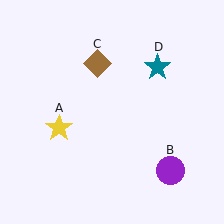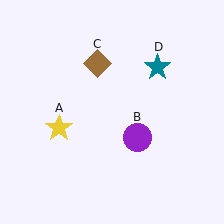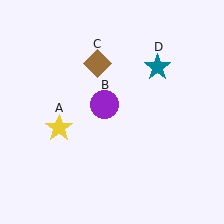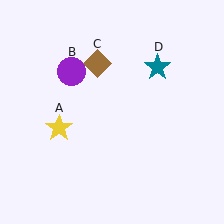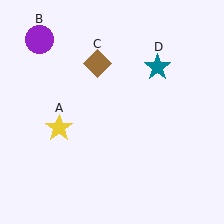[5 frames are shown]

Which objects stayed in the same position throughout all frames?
Yellow star (object A) and brown diamond (object C) and teal star (object D) remained stationary.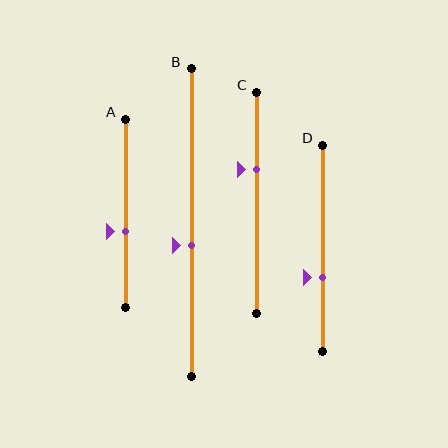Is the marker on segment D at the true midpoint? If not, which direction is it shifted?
No, the marker on segment D is shifted downward by about 14% of the segment length.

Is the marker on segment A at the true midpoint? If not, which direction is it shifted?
No, the marker on segment A is shifted downward by about 10% of the segment length.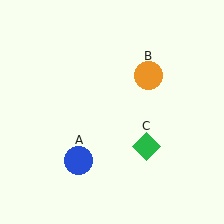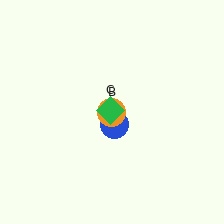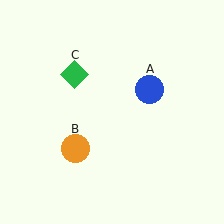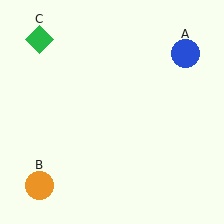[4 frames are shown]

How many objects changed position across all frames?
3 objects changed position: blue circle (object A), orange circle (object B), green diamond (object C).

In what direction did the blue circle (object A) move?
The blue circle (object A) moved up and to the right.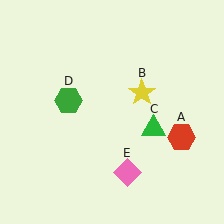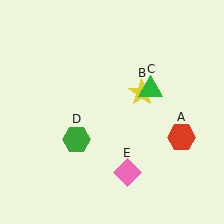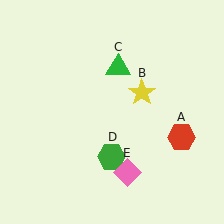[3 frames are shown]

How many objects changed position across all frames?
2 objects changed position: green triangle (object C), green hexagon (object D).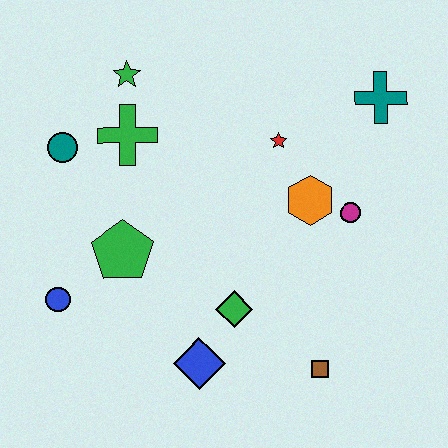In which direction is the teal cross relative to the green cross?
The teal cross is to the right of the green cross.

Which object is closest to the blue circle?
The green pentagon is closest to the blue circle.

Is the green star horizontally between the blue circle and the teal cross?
Yes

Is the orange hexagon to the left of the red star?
No